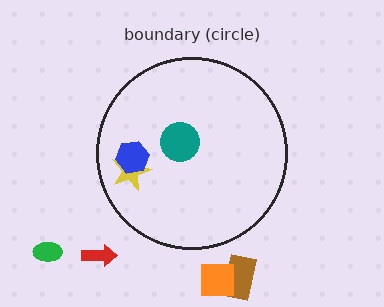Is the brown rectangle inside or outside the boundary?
Outside.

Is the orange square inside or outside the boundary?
Outside.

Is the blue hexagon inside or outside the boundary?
Inside.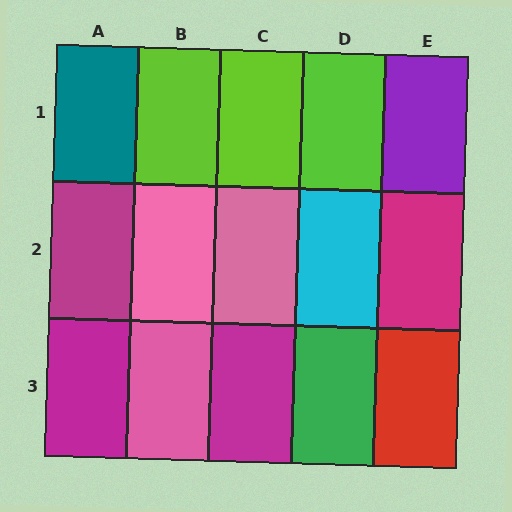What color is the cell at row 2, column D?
Cyan.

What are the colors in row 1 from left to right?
Teal, lime, lime, lime, purple.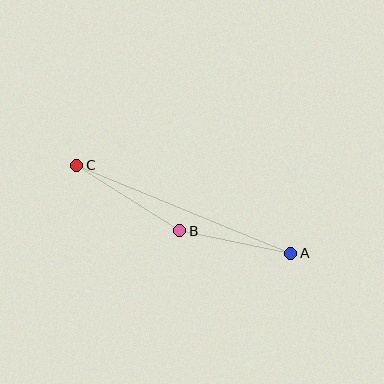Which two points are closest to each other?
Points A and B are closest to each other.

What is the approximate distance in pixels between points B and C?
The distance between B and C is approximately 122 pixels.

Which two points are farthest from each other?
Points A and C are farthest from each other.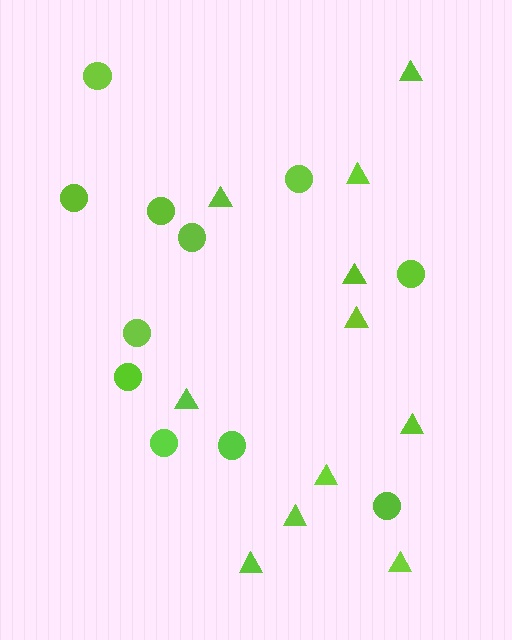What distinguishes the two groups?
There are 2 groups: one group of triangles (11) and one group of circles (11).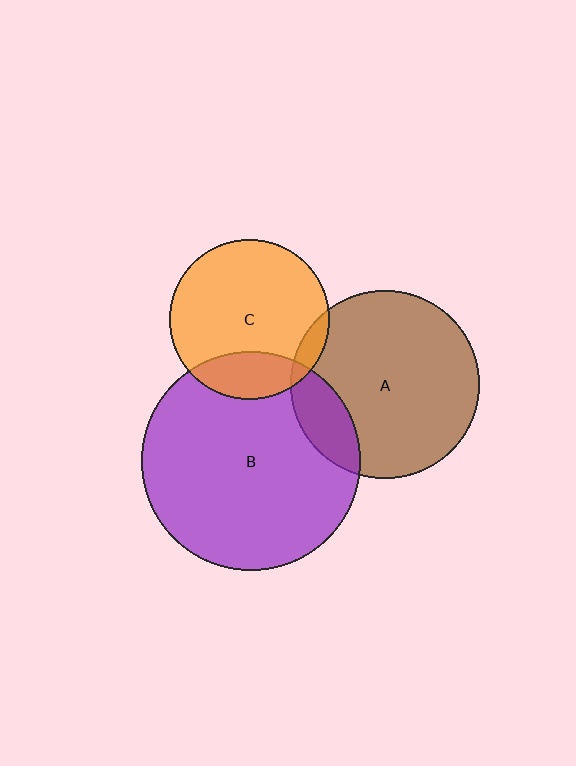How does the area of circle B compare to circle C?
Approximately 1.9 times.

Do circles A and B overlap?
Yes.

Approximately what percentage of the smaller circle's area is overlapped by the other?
Approximately 15%.